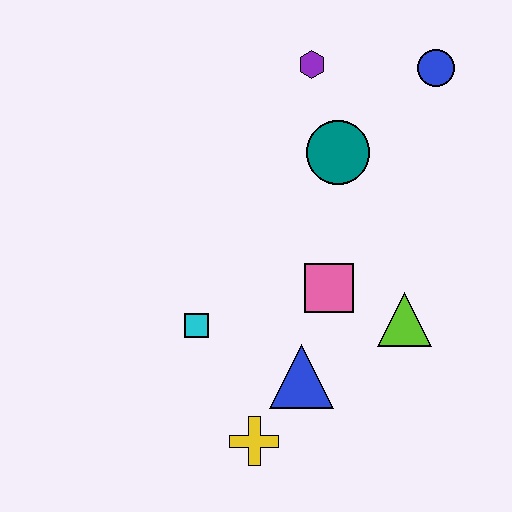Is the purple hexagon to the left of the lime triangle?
Yes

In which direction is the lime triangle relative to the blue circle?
The lime triangle is below the blue circle.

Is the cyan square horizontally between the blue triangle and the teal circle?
No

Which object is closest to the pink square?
The lime triangle is closest to the pink square.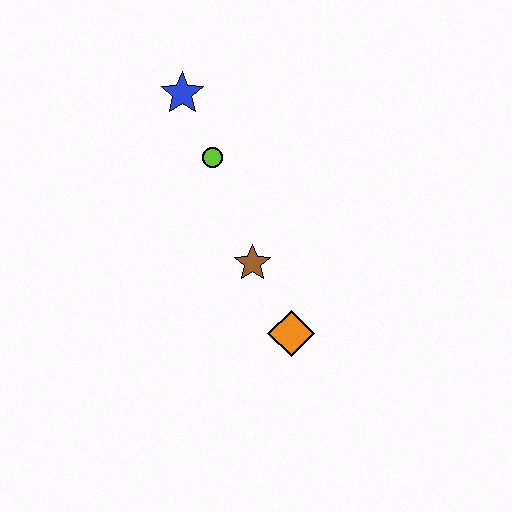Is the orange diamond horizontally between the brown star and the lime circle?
No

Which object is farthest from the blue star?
The orange diamond is farthest from the blue star.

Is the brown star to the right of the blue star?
Yes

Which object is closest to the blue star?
The lime circle is closest to the blue star.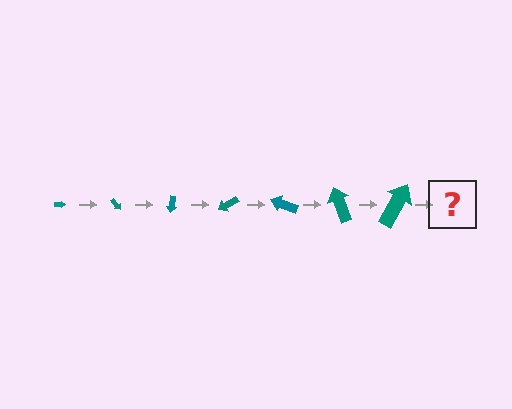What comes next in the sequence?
The next element should be an arrow, larger than the previous one and rotated 350 degrees from the start.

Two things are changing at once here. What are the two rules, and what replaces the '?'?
The two rules are that the arrow grows larger each step and it rotates 50 degrees each step. The '?' should be an arrow, larger than the previous one and rotated 350 degrees from the start.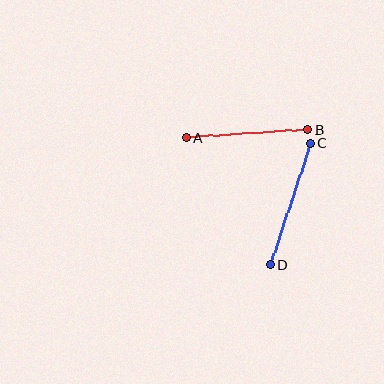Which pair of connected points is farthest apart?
Points C and D are farthest apart.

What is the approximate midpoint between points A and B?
The midpoint is at approximately (247, 134) pixels.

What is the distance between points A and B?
The distance is approximately 121 pixels.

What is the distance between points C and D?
The distance is approximately 128 pixels.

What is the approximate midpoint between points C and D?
The midpoint is at approximately (290, 204) pixels.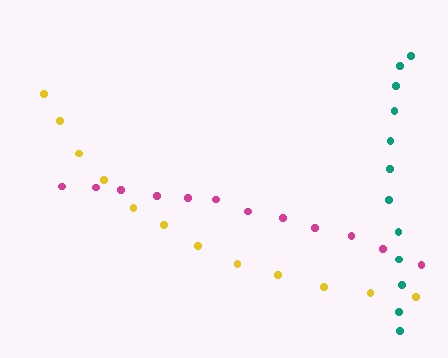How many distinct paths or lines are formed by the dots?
There are 3 distinct paths.